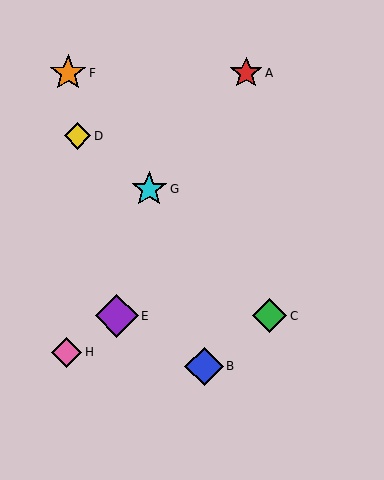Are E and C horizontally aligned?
Yes, both are at y≈316.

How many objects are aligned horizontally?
2 objects (C, E) are aligned horizontally.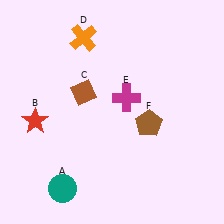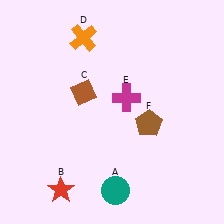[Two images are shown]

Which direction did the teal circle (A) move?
The teal circle (A) moved right.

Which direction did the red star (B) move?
The red star (B) moved down.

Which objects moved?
The objects that moved are: the teal circle (A), the red star (B).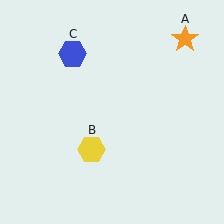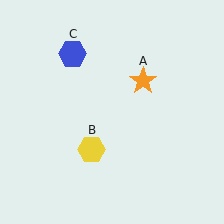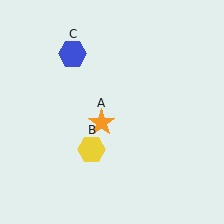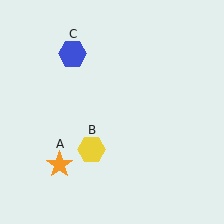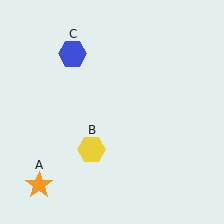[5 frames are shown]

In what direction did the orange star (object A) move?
The orange star (object A) moved down and to the left.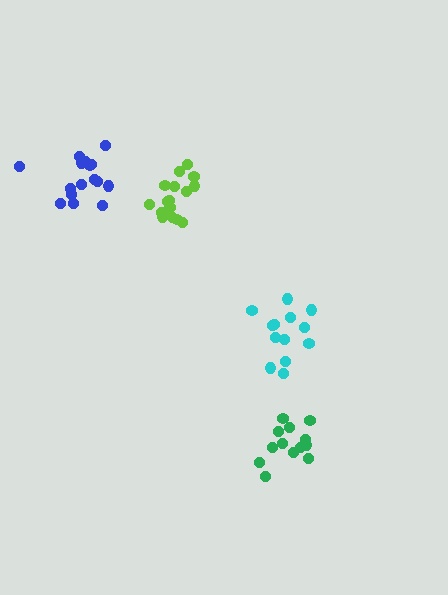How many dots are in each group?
Group 1: 13 dots, Group 2: 16 dots, Group 3: 19 dots, Group 4: 13 dots (61 total).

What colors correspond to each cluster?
The clusters are colored: cyan, blue, lime, green.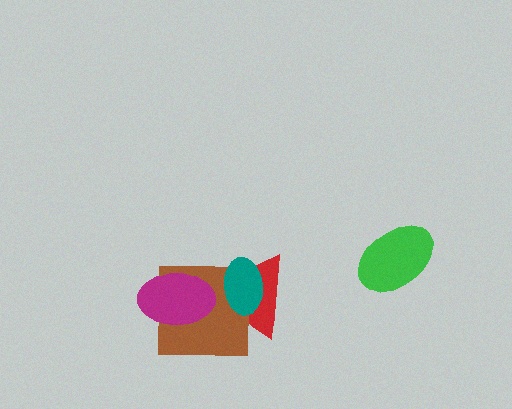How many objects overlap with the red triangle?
3 objects overlap with the red triangle.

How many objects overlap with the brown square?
3 objects overlap with the brown square.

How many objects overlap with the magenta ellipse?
2 objects overlap with the magenta ellipse.